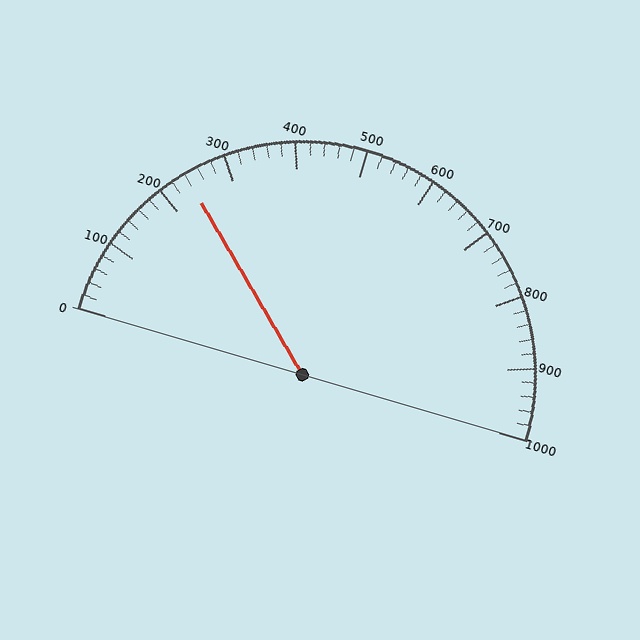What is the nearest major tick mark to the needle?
The nearest major tick mark is 200.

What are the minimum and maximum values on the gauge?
The gauge ranges from 0 to 1000.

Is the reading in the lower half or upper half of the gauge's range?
The reading is in the lower half of the range (0 to 1000).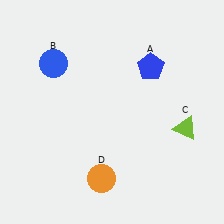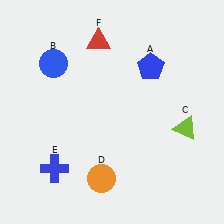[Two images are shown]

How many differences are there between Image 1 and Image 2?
There are 2 differences between the two images.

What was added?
A blue cross (E), a red triangle (F) were added in Image 2.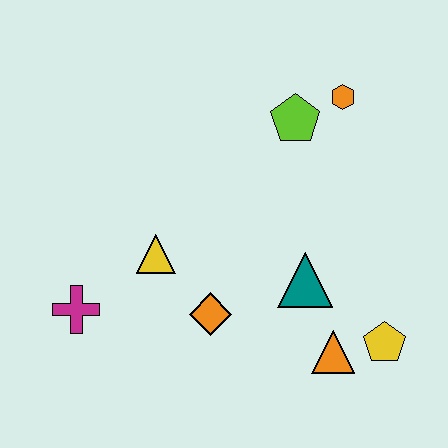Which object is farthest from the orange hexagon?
The magenta cross is farthest from the orange hexagon.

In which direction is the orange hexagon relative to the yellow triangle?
The orange hexagon is to the right of the yellow triangle.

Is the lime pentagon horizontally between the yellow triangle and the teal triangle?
Yes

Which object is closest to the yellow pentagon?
The orange triangle is closest to the yellow pentagon.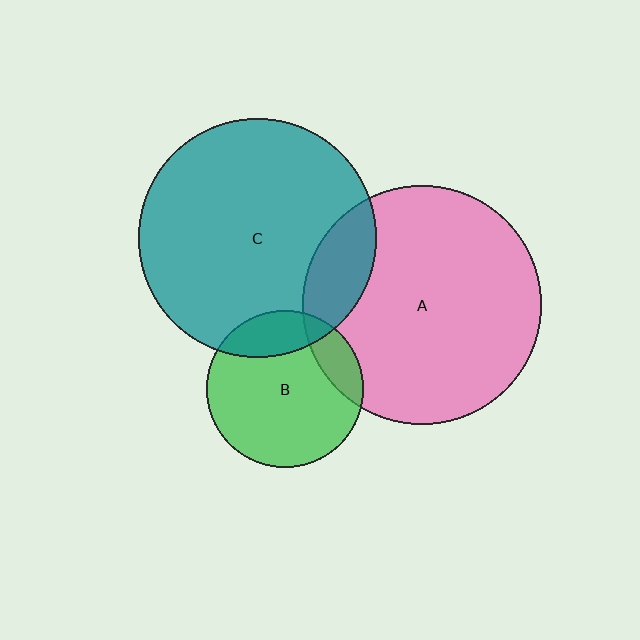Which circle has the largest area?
Circle A (pink).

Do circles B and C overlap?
Yes.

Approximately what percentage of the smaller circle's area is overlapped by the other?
Approximately 20%.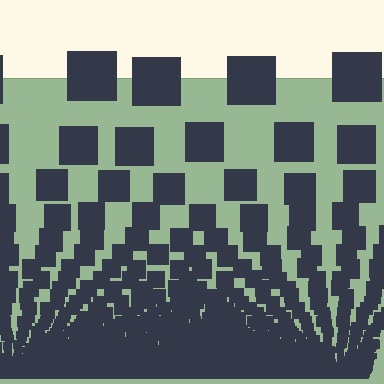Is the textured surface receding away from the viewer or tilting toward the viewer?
The surface appears to tilt toward the viewer. Texture elements get larger and sparser toward the top.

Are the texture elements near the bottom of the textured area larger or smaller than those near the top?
Smaller. The gradient is inverted — elements near the bottom are smaller and denser.